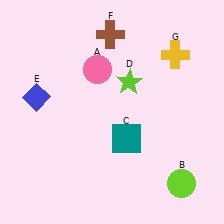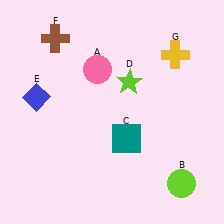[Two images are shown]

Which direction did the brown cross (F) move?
The brown cross (F) moved left.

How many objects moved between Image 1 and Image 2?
1 object moved between the two images.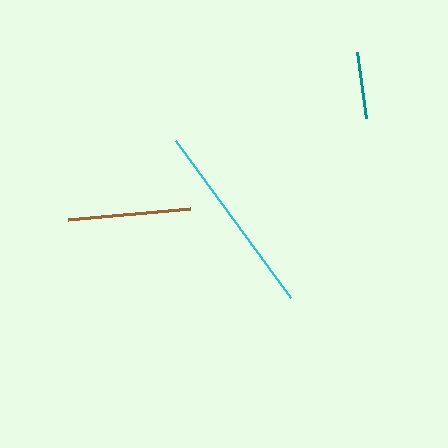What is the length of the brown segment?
The brown segment is approximately 123 pixels long.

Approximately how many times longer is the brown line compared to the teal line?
The brown line is approximately 1.9 times the length of the teal line.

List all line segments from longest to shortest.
From longest to shortest: cyan, brown, teal.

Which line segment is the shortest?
The teal line is the shortest at approximately 66 pixels.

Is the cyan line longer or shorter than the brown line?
The cyan line is longer than the brown line.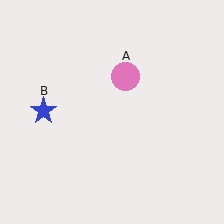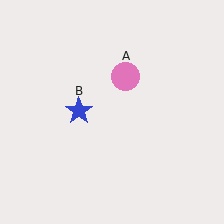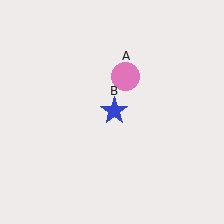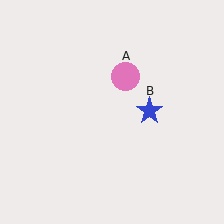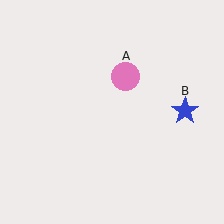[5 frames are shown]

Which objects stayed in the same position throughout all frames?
Pink circle (object A) remained stationary.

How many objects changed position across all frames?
1 object changed position: blue star (object B).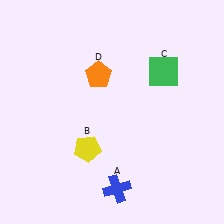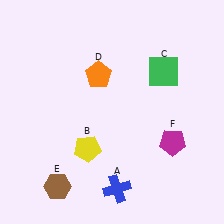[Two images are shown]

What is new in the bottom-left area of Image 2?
A brown hexagon (E) was added in the bottom-left area of Image 2.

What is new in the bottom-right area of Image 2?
A magenta pentagon (F) was added in the bottom-right area of Image 2.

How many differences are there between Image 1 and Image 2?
There are 2 differences between the two images.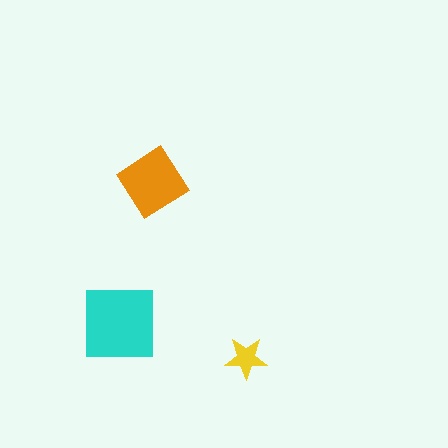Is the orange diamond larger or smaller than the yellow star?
Larger.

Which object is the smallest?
The yellow star.